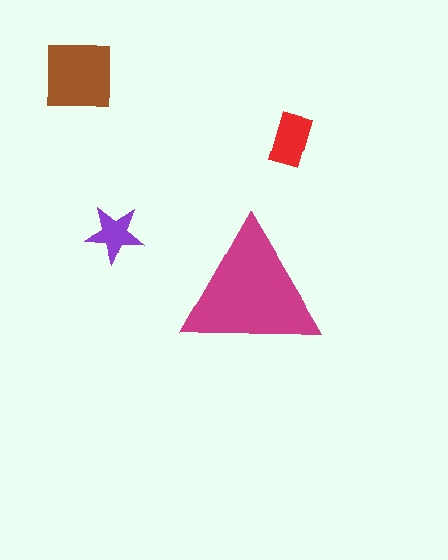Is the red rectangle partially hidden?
No, the red rectangle is fully visible.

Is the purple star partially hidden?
No, the purple star is fully visible.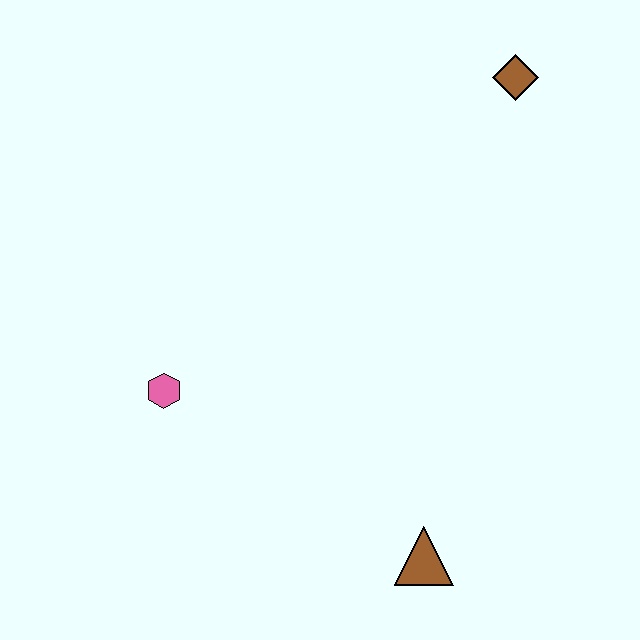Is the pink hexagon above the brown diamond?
No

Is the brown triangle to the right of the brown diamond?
No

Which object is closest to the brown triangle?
The pink hexagon is closest to the brown triangle.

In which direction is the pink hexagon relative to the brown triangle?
The pink hexagon is to the left of the brown triangle.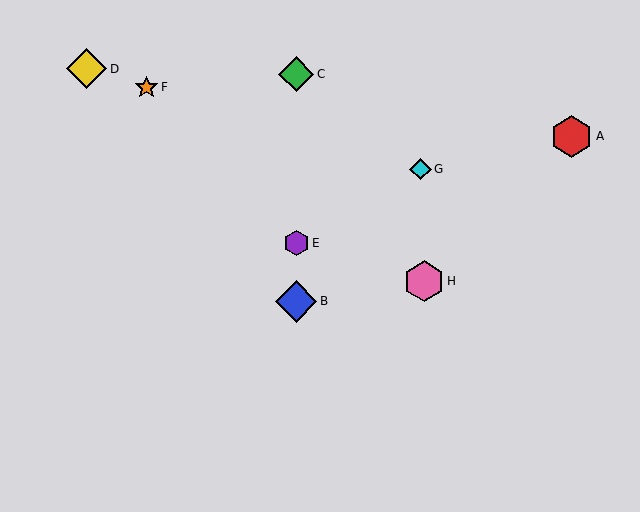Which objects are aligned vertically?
Objects B, C, E are aligned vertically.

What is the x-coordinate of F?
Object F is at x≈146.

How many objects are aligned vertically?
3 objects (B, C, E) are aligned vertically.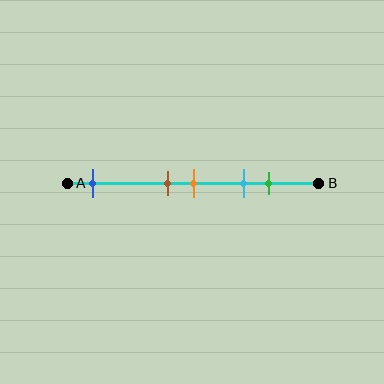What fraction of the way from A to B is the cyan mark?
The cyan mark is approximately 70% (0.7) of the way from A to B.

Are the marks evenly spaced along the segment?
No, the marks are not evenly spaced.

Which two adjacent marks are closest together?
The brown and orange marks are the closest adjacent pair.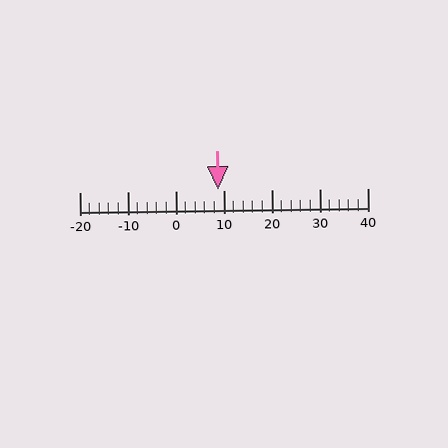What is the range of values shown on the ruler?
The ruler shows values from -20 to 40.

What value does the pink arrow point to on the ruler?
The pink arrow points to approximately 9.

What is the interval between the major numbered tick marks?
The major tick marks are spaced 10 units apart.